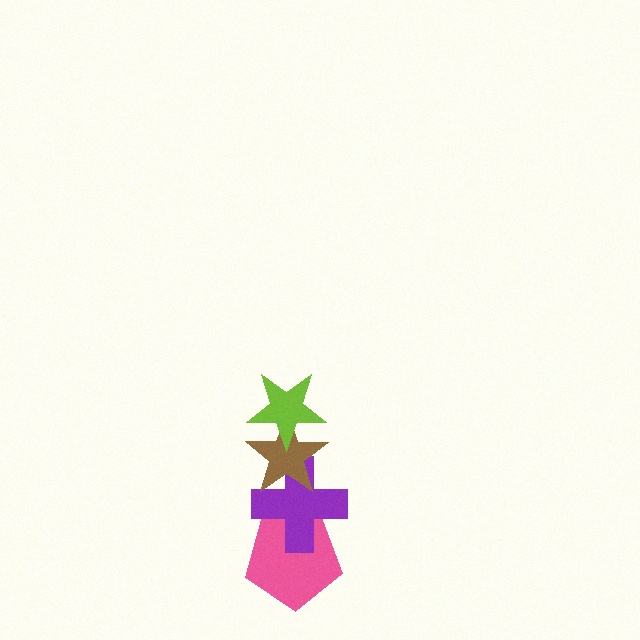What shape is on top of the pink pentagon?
The purple cross is on top of the pink pentagon.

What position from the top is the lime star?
The lime star is 1st from the top.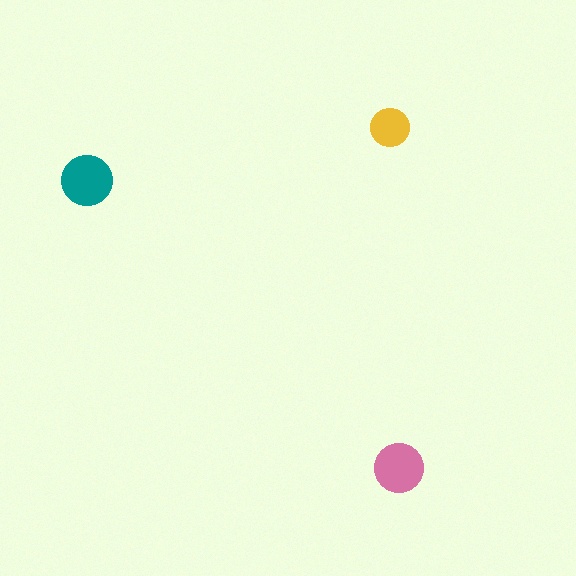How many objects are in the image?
There are 3 objects in the image.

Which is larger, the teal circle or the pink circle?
The teal one.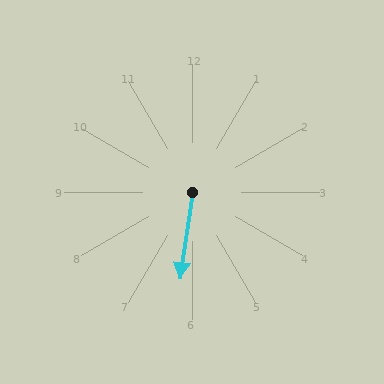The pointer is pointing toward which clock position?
Roughly 6 o'clock.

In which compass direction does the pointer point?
South.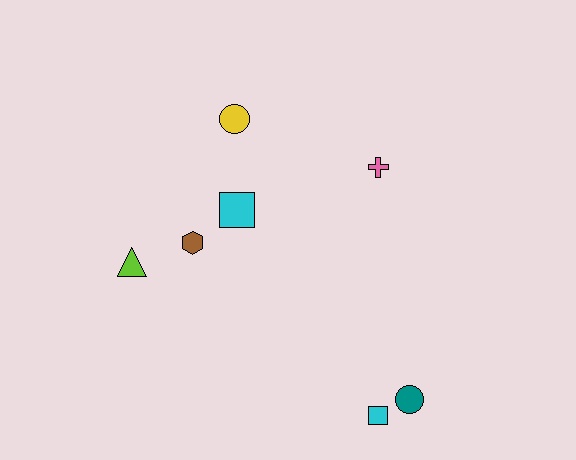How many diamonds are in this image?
There are no diamonds.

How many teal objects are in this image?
There is 1 teal object.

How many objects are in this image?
There are 7 objects.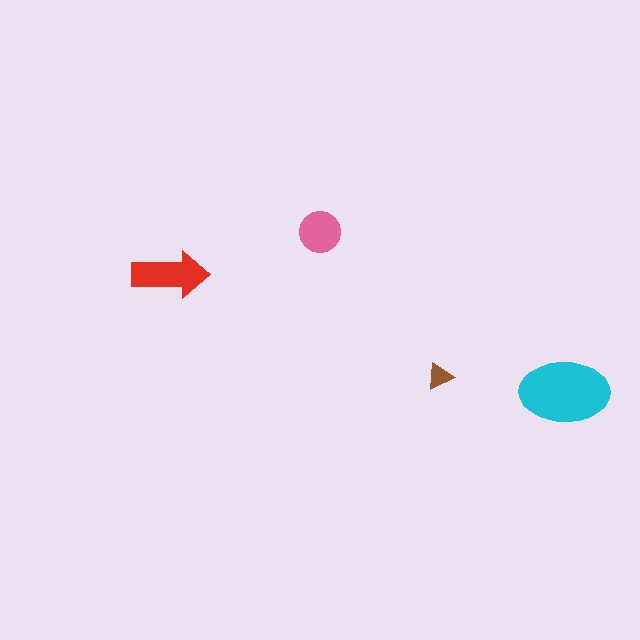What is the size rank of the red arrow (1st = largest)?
2nd.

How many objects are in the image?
There are 4 objects in the image.